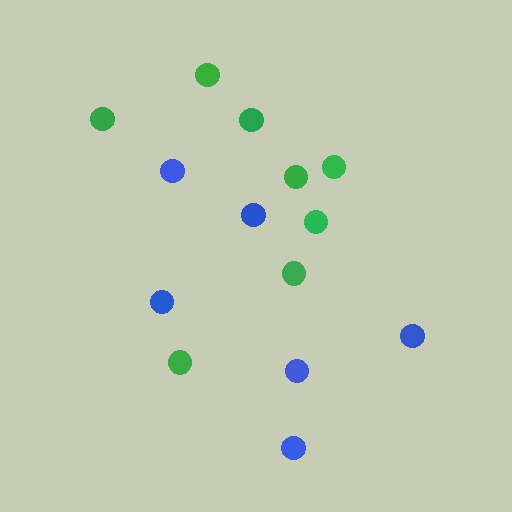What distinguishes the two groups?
There are 2 groups: one group of blue circles (6) and one group of green circles (8).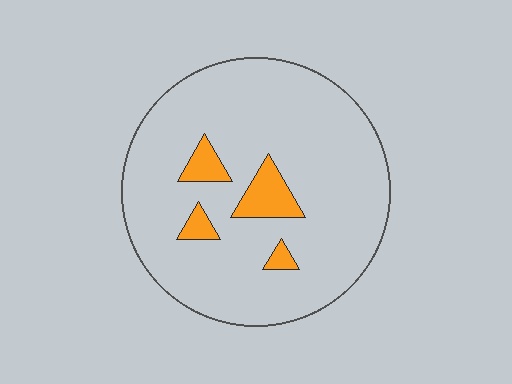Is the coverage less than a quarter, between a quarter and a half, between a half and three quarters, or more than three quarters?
Less than a quarter.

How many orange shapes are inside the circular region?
4.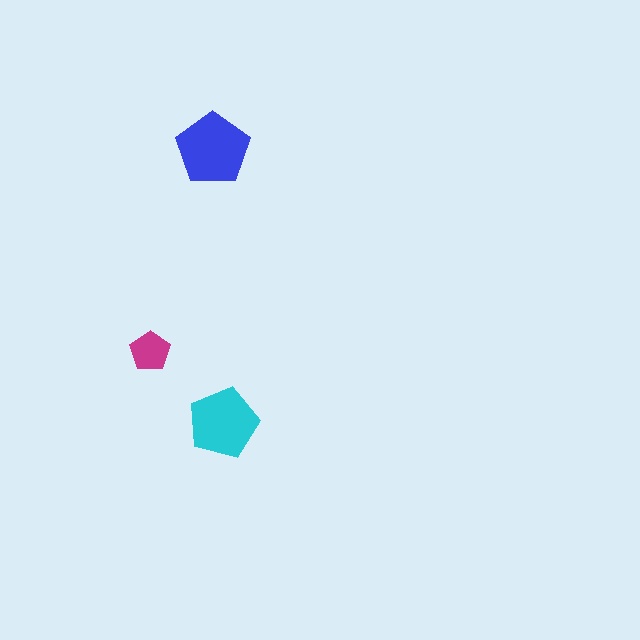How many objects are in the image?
There are 3 objects in the image.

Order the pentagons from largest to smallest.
the blue one, the cyan one, the magenta one.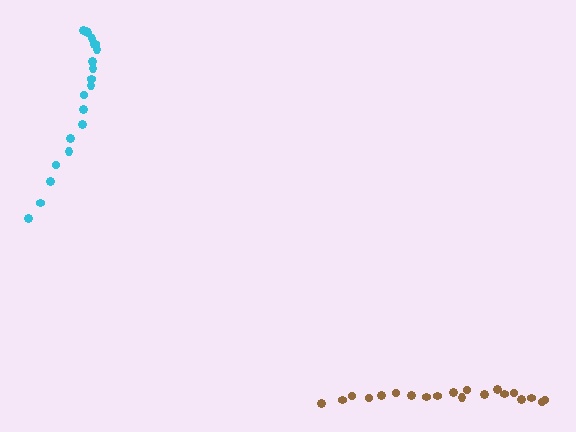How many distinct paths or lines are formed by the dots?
There are 2 distinct paths.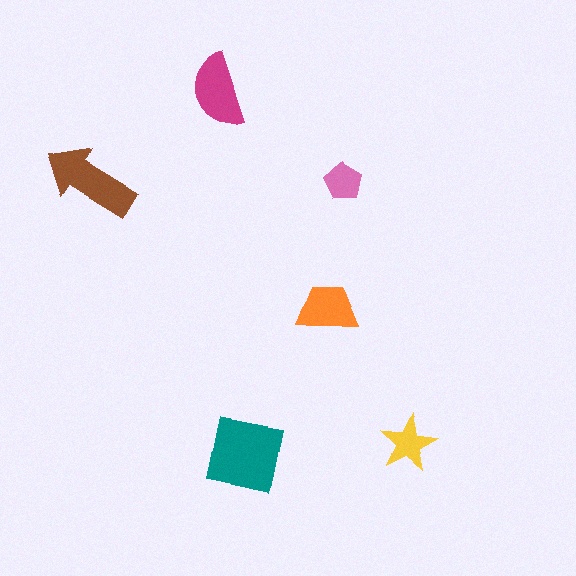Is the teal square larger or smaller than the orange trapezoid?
Larger.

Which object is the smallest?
The pink pentagon.